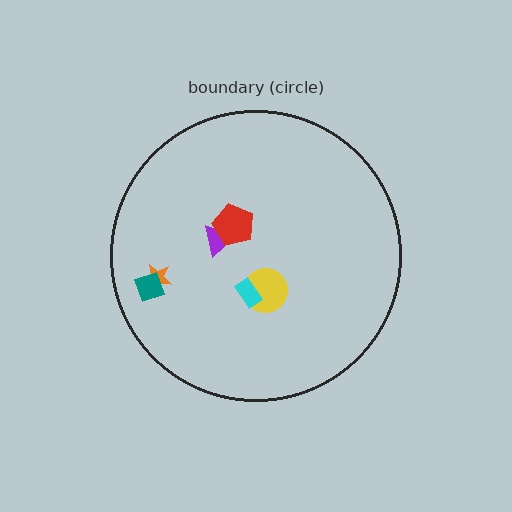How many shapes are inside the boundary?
6 inside, 0 outside.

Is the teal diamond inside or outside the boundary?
Inside.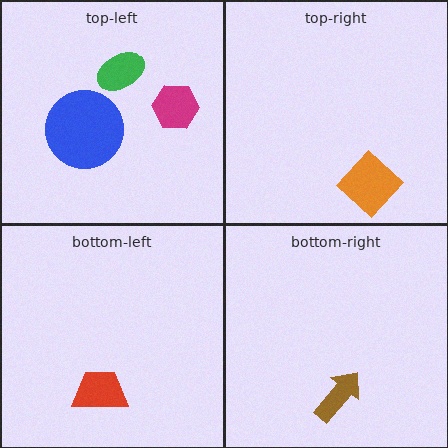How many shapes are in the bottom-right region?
1.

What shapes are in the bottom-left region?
The red trapezoid.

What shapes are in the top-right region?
The orange diamond.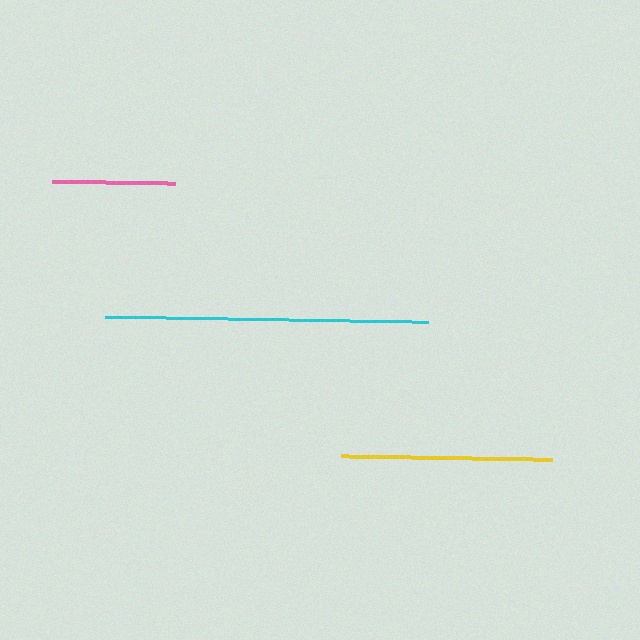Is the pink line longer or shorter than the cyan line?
The cyan line is longer than the pink line.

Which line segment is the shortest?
The pink line is the shortest at approximately 122 pixels.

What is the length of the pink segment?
The pink segment is approximately 122 pixels long.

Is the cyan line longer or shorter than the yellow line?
The cyan line is longer than the yellow line.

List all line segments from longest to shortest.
From longest to shortest: cyan, yellow, pink.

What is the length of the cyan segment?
The cyan segment is approximately 322 pixels long.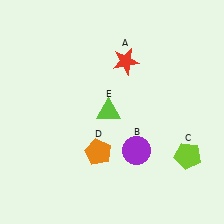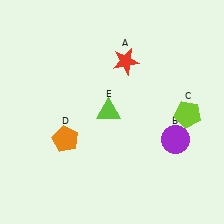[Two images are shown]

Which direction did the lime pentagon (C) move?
The lime pentagon (C) moved up.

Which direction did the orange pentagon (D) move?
The orange pentagon (D) moved left.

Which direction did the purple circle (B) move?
The purple circle (B) moved right.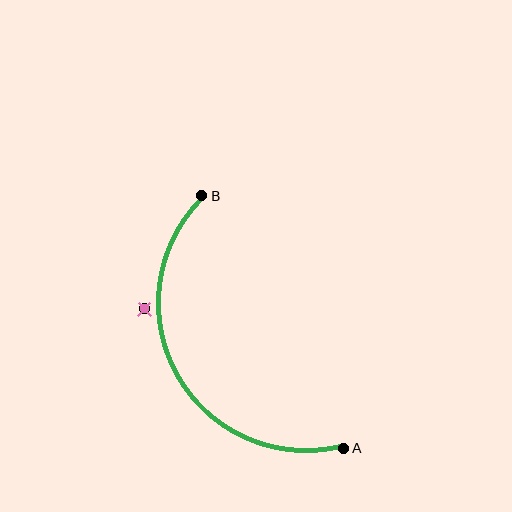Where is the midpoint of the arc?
The arc midpoint is the point on the curve farthest from the straight line joining A and B. It sits to the left of that line.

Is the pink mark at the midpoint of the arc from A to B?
No — the pink mark does not lie on the arc at all. It sits slightly outside the curve.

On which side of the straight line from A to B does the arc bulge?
The arc bulges to the left of the straight line connecting A and B.